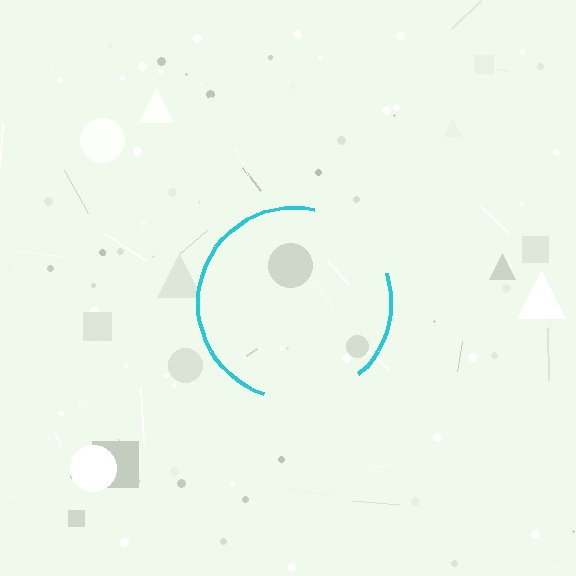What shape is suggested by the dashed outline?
The dashed outline suggests a circle.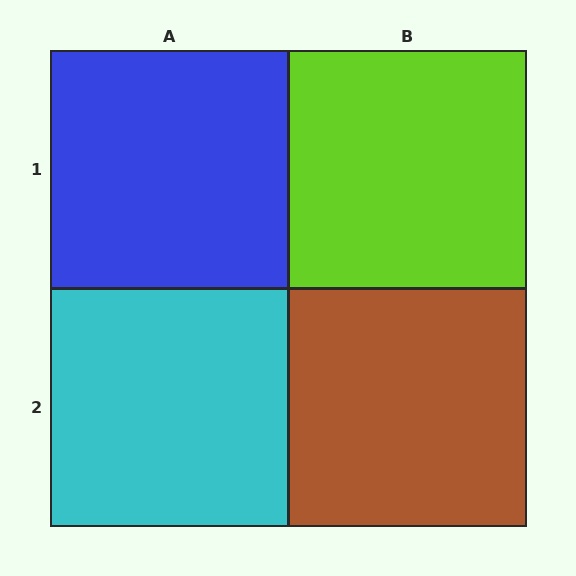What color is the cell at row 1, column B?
Lime.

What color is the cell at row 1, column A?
Blue.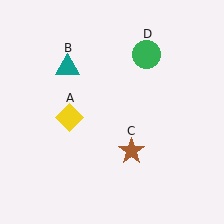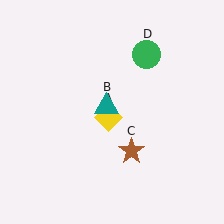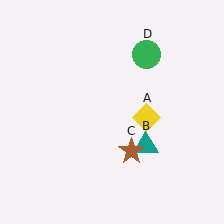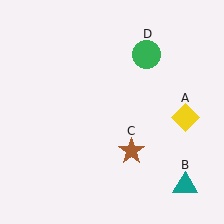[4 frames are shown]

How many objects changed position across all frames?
2 objects changed position: yellow diamond (object A), teal triangle (object B).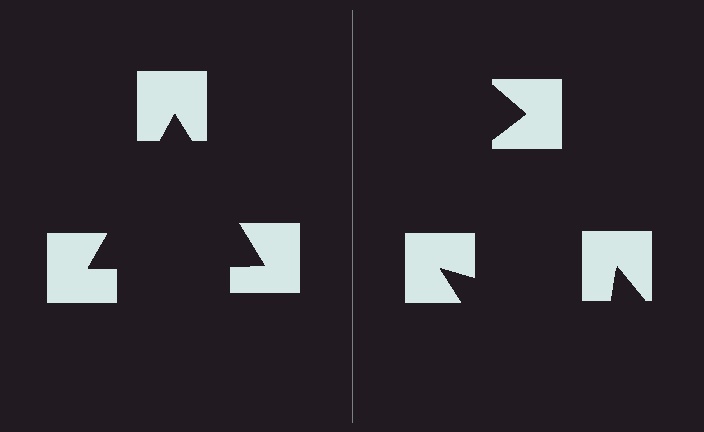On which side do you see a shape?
An illusory triangle appears on the left side. On the right side the wedge cuts are rotated, so no coherent shape forms.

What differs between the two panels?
The notched squares are positioned identically on both sides; only the wedge orientations differ. On the left they align to a triangle; on the right they are misaligned.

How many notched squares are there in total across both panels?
6 — 3 on each side.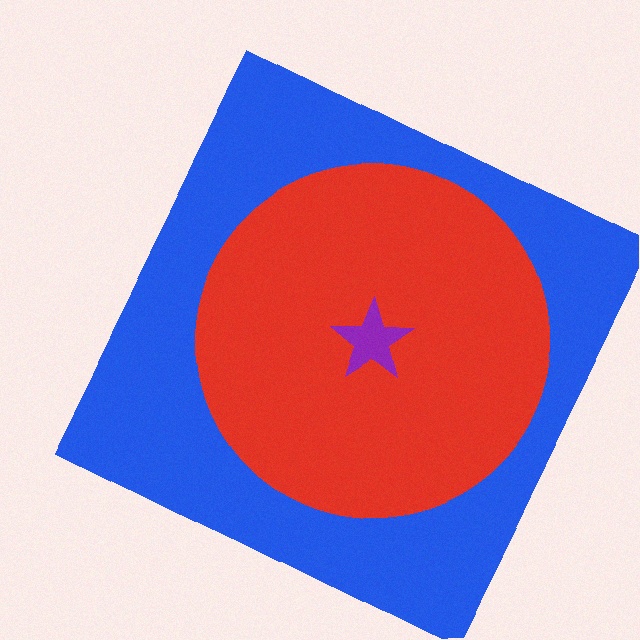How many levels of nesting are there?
3.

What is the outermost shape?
The blue square.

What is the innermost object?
The purple star.